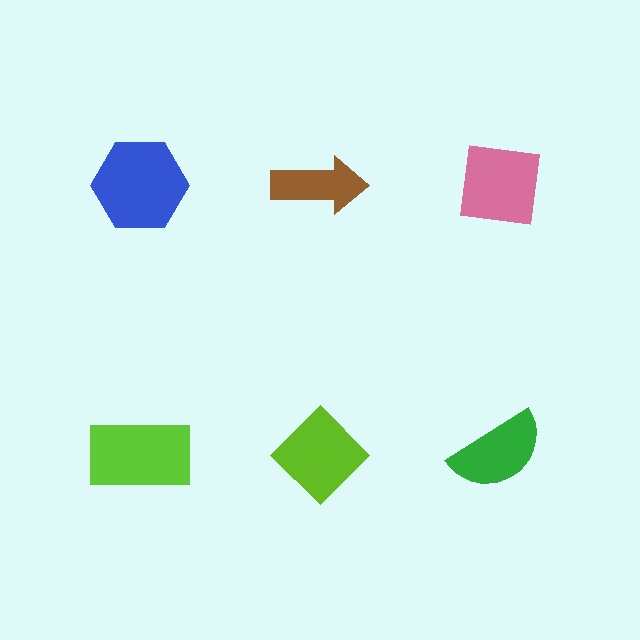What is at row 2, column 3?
A green semicircle.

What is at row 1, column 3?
A pink square.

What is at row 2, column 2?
A lime diamond.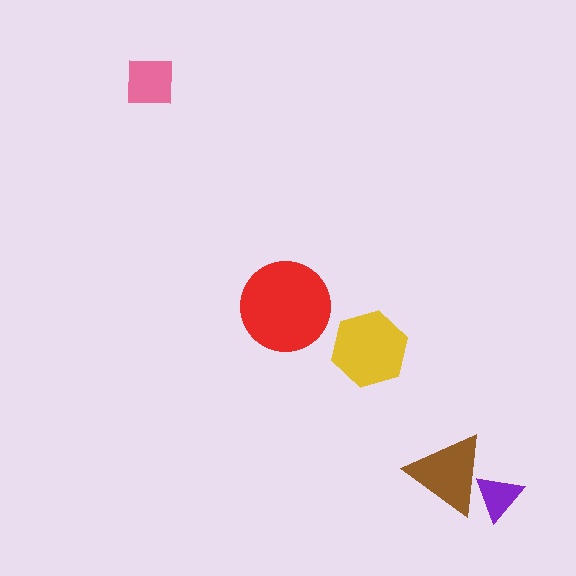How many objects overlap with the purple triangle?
1 object overlaps with the purple triangle.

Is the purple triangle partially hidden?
Yes, it is partially covered by another shape.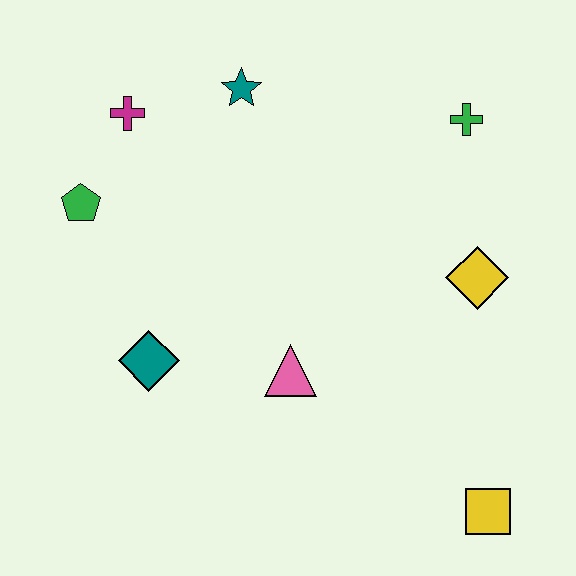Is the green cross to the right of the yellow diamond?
No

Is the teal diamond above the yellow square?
Yes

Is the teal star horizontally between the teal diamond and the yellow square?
Yes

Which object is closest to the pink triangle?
The teal diamond is closest to the pink triangle.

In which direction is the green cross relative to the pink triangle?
The green cross is above the pink triangle.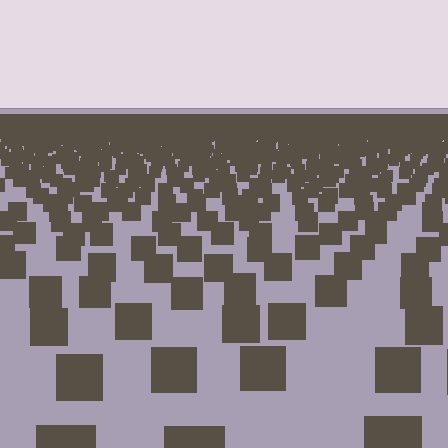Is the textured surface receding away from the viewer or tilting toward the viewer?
The surface is receding away from the viewer. Texture elements get smaller and denser toward the top.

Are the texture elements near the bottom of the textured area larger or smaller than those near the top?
Larger. Near the bottom, elements are closer to the viewer and appear at a bigger on-screen size.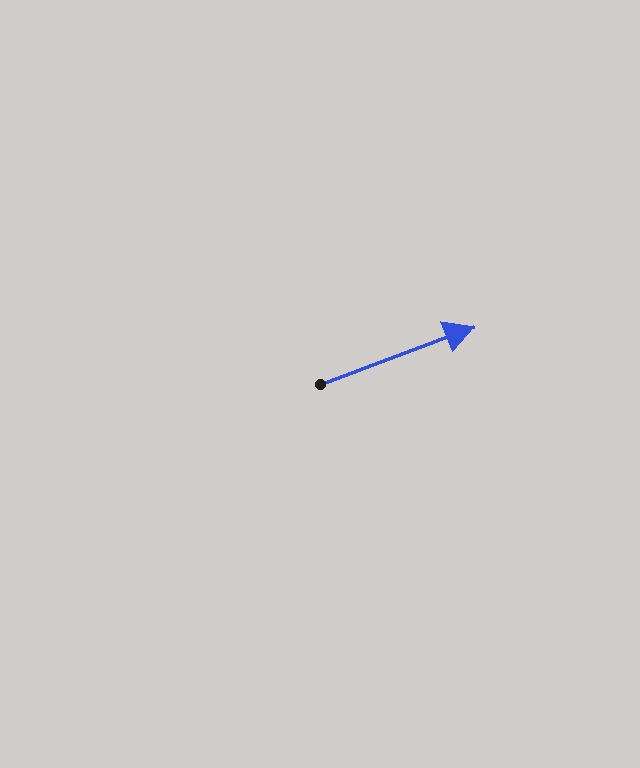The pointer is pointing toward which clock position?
Roughly 2 o'clock.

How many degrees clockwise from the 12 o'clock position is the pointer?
Approximately 69 degrees.